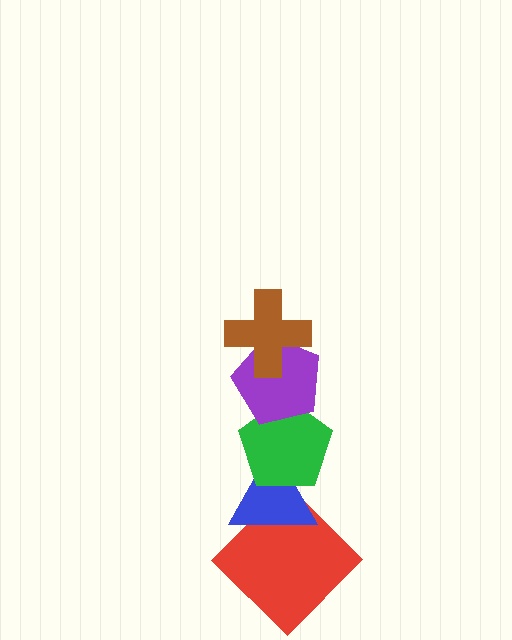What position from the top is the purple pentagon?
The purple pentagon is 2nd from the top.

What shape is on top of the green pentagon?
The purple pentagon is on top of the green pentagon.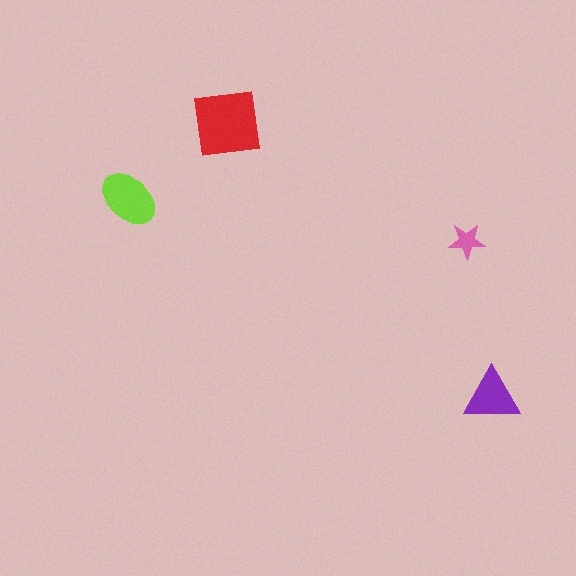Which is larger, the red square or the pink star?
The red square.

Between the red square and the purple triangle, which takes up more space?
The red square.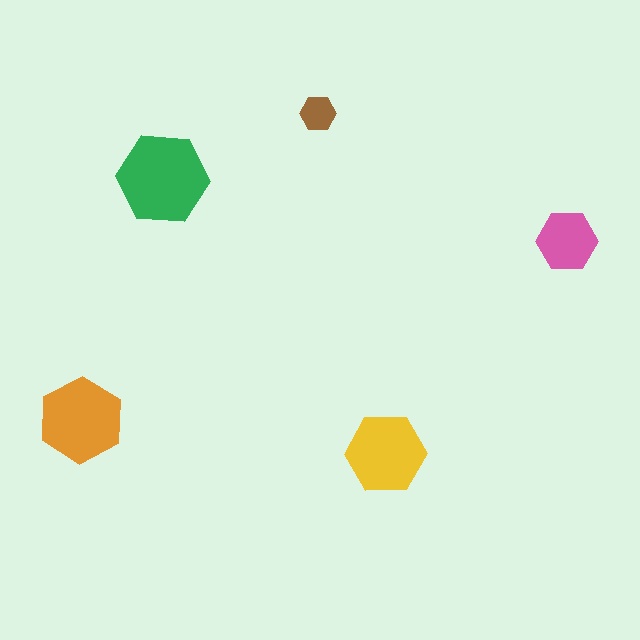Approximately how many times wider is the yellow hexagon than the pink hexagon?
About 1.5 times wider.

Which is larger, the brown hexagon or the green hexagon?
The green one.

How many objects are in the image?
There are 5 objects in the image.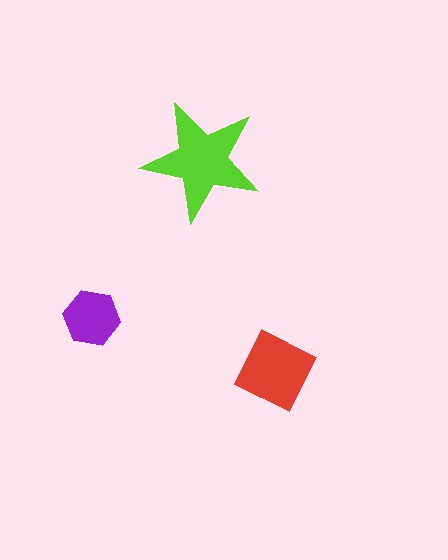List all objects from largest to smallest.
The lime star, the red diamond, the purple hexagon.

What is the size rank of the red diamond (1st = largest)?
2nd.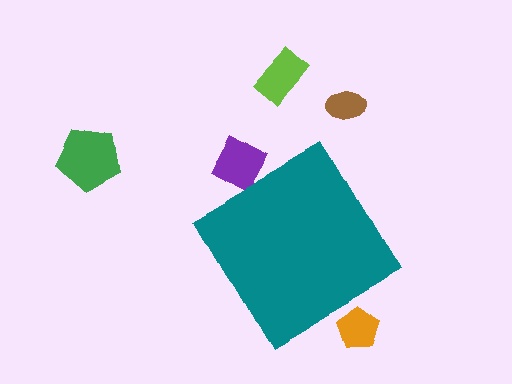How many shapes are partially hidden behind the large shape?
2 shapes are partially hidden.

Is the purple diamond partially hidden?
Yes, the purple diamond is partially hidden behind the teal diamond.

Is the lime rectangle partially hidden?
No, the lime rectangle is fully visible.